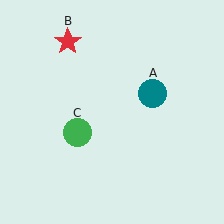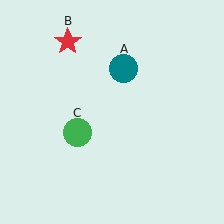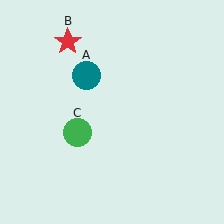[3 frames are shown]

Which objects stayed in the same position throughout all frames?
Red star (object B) and green circle (object C) remained stationary.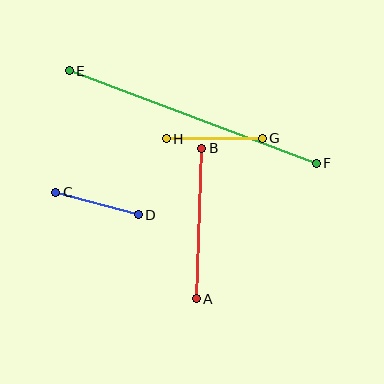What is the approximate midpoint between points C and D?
The midpoint is at approximately (97, 203) pixels.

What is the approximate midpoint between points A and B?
The midpoint is at approximately (199, 223) pixels.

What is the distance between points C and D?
The distance is approximately 86 pixels.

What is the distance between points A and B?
The distance is approximately 151 pixels.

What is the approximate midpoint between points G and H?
The midpoint is at approximately (214, 139) pixels.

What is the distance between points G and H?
The distance is approximately 96 pixels.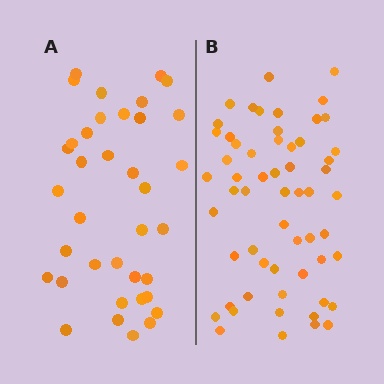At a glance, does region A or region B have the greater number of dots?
Region B (the right region) has more dots.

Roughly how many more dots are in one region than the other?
Region B has approximately 20 more dots than region A.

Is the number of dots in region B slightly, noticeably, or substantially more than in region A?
Region B has substantially more. The ratio is roughly 1.6 to 1.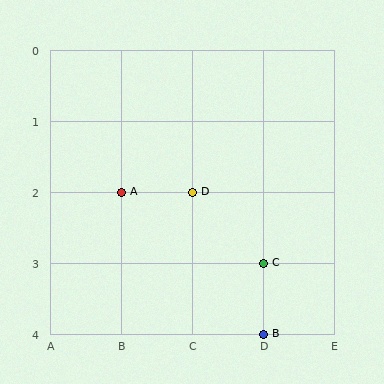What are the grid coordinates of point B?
Point B is at grid coordinates (D, 4).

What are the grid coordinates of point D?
Point D is at grid coordinates (C, 2).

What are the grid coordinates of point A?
Point A is at grid coordinates (B, 2).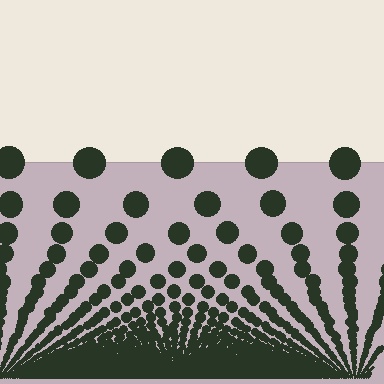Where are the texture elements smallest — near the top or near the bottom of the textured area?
Near the bottom.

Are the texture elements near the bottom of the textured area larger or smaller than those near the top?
Smaller. The gradient is inverted — elements near the bottom are smaller and denser.